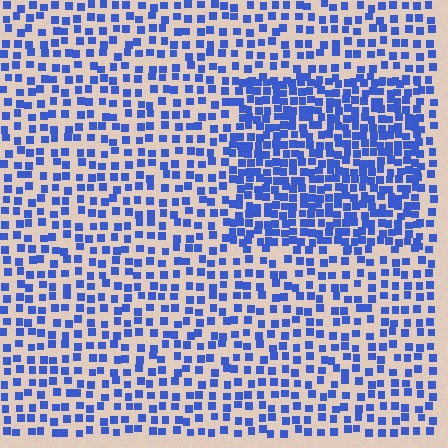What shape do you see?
I see a rectangle.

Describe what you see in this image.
The image contains small blue elements arranged at two different densities. A rectangle-shaped region is visible where the elements are more densely packed than the surrounding area.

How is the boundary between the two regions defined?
The boundary is defined by a change in element density (approximately 1.9x ratio). All elements are the same color, size, and shape.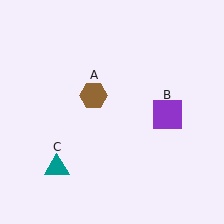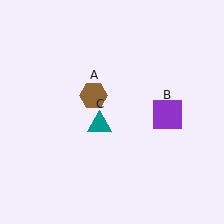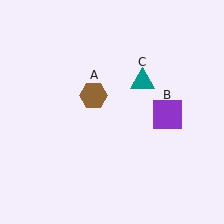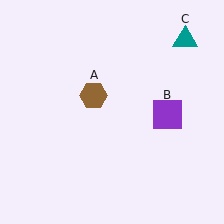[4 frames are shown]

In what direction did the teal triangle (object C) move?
The teal triangle (object C) moved up and to the right.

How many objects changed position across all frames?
1 object changed position: teal triangle (object C).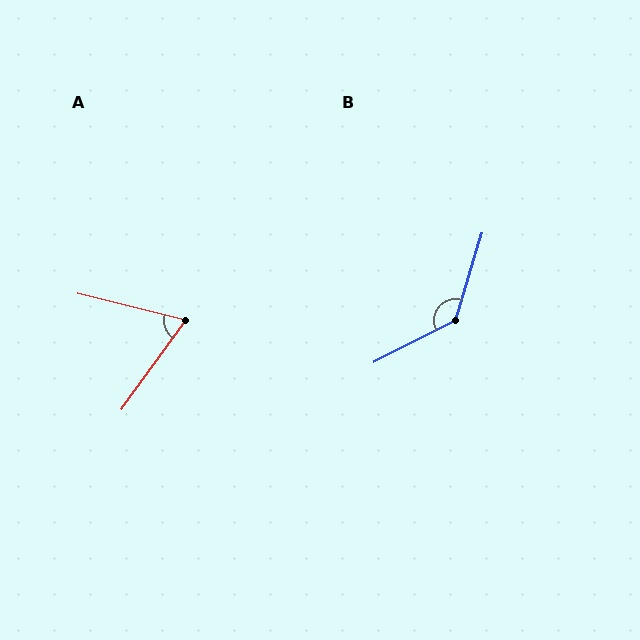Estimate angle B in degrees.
Approximately 134 degrees.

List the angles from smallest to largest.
A (68°), B (134°).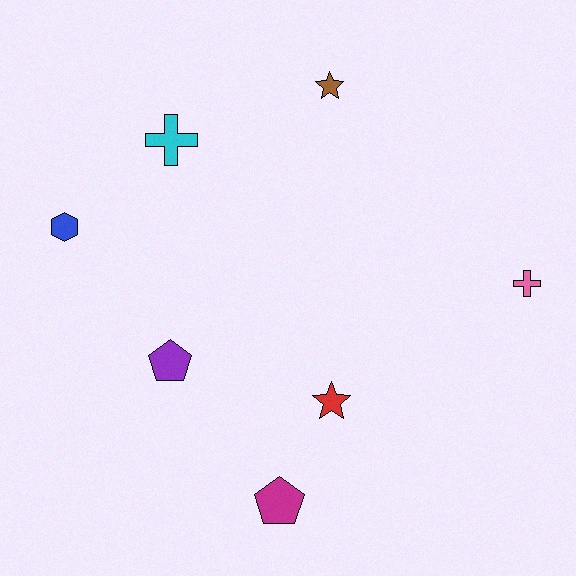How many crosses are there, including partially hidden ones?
There are 2 crosses.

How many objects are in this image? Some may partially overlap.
There are 7 objects.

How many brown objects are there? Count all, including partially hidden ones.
There is 1 brown object.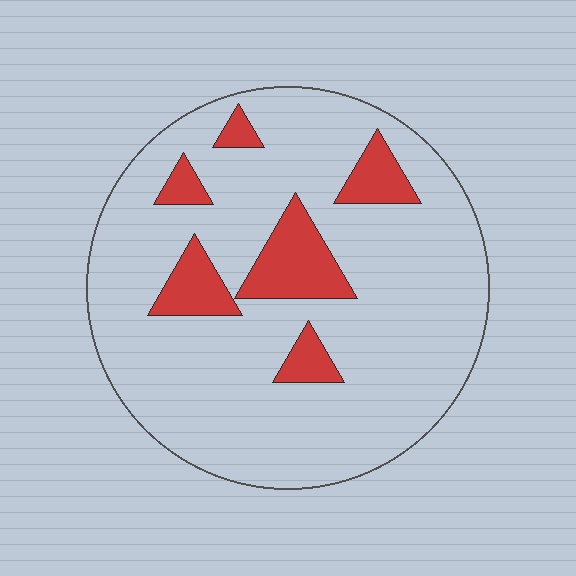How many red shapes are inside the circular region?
6.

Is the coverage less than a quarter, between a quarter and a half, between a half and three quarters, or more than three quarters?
Less than a quarter.